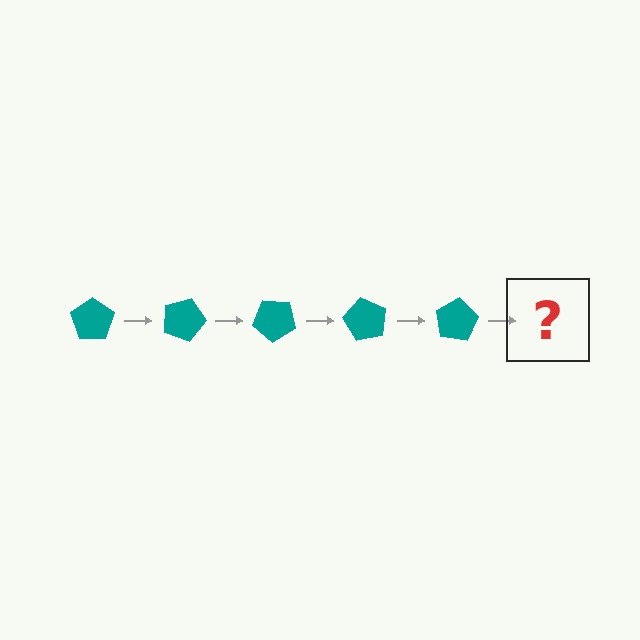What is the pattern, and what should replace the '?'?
The pattern is that the pentagon rotates 20 degrees each step. The '?' should be a teal pentagon rotated 100 degrees.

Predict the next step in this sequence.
The next step is a teal pentagon rotated 100 degrees.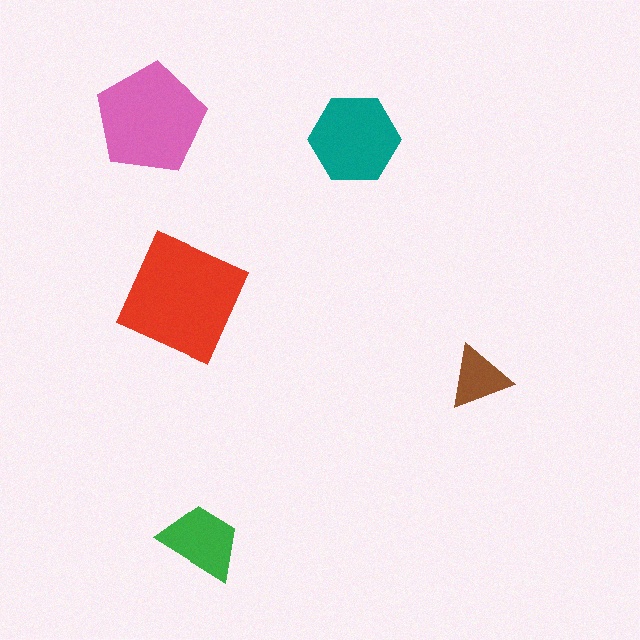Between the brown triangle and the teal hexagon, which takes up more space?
The teal hexagon.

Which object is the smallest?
The brown triangle.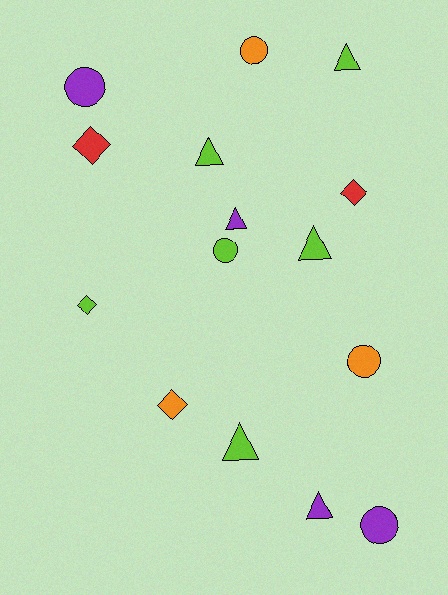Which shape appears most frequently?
Triangle, with 6 objects.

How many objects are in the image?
There are 15 objects.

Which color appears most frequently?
Lime, with 6 objects.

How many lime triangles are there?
There are 4 lime triangles.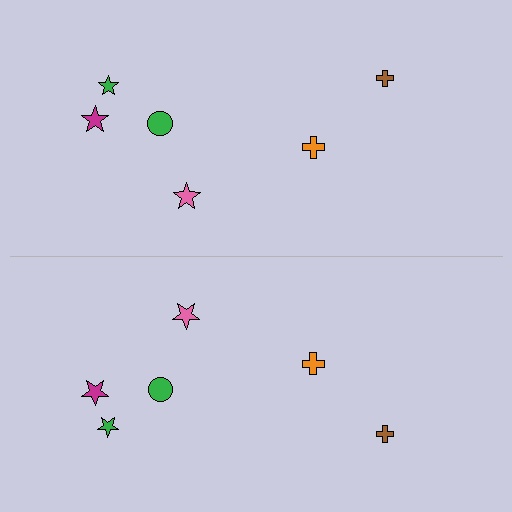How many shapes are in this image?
There are 12 shapes in this image.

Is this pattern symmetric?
Yes, this pattern has bilateral (reflection) symmetry.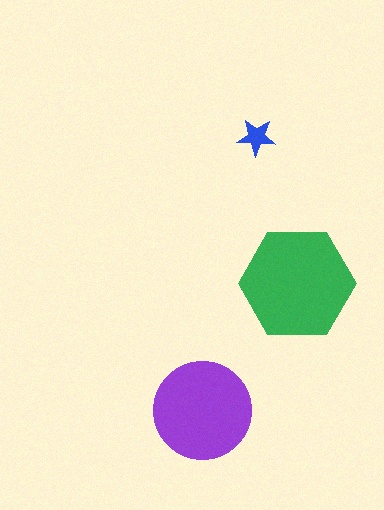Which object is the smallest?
The blue star.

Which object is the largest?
The green hexagon.